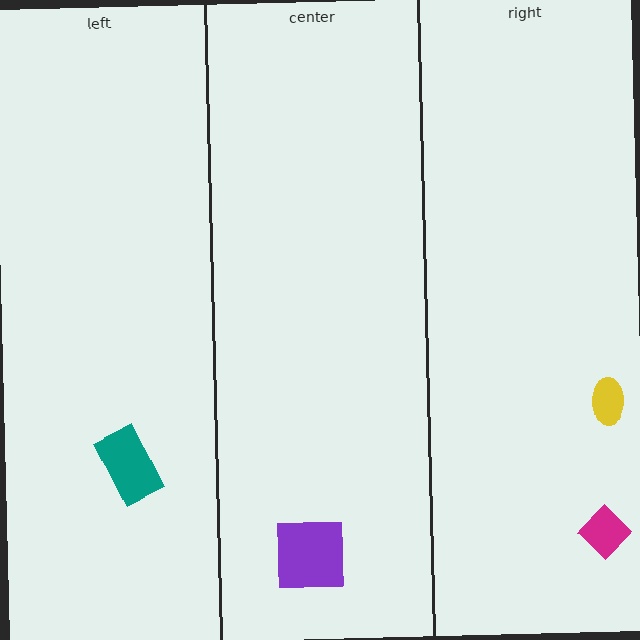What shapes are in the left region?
The teal rectangle.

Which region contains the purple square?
The center region.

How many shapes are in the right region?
2.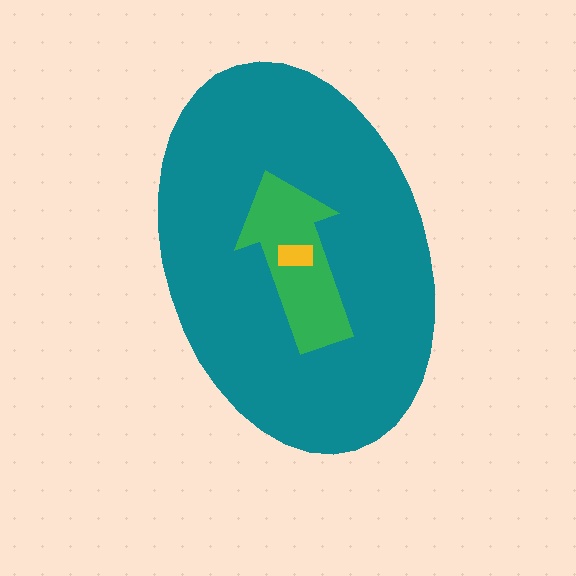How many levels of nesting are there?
3.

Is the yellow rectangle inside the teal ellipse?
Yes.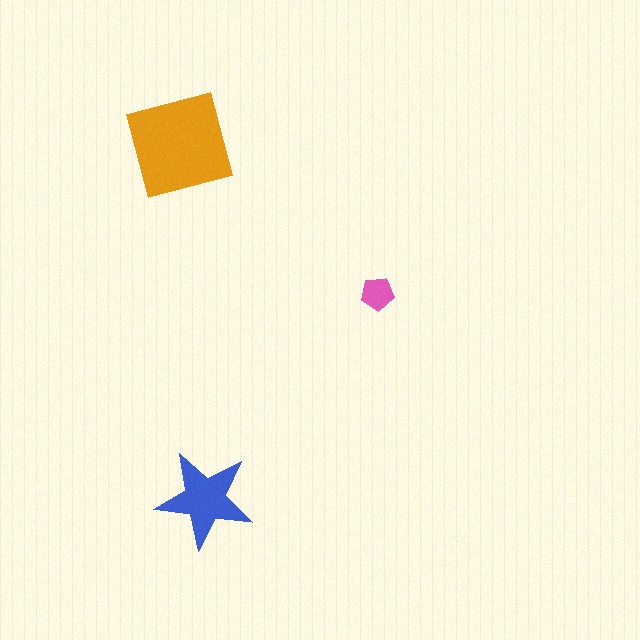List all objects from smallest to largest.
The pink pentagon, the blue star, the orange square.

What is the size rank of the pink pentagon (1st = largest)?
3rd.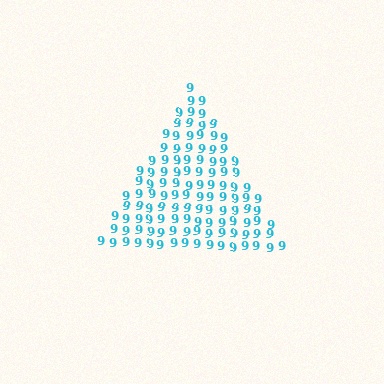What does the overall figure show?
The overall figure shows a triangle.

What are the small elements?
The small elements are digit 9's.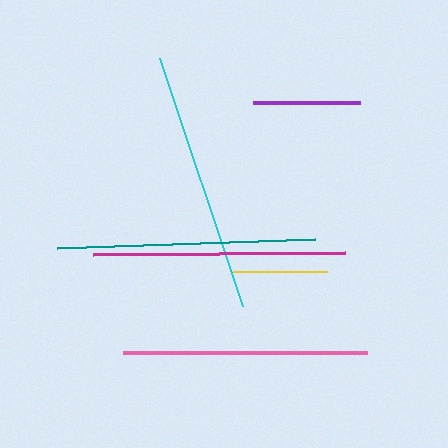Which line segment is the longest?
The cyan line is the longest at approximately 261 pixels.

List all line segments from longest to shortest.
From longest to shortest: cyan, teal, magenta, pink, purple, yellow.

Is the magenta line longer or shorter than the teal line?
The teal line is longer than the magenta line.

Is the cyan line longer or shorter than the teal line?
The cyan line is longer than the teal line.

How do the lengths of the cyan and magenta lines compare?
The cyan and magenta lines are approximately the same length.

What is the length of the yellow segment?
The yellow segment is approximately 94 pixels long.